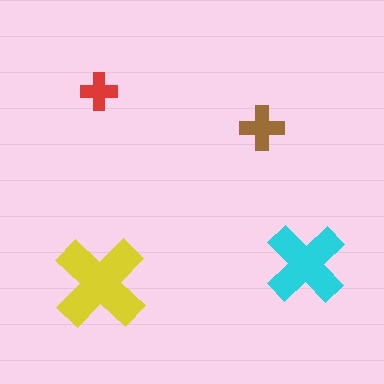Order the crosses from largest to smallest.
the yellow one, the cyan one, the brown one, the red one.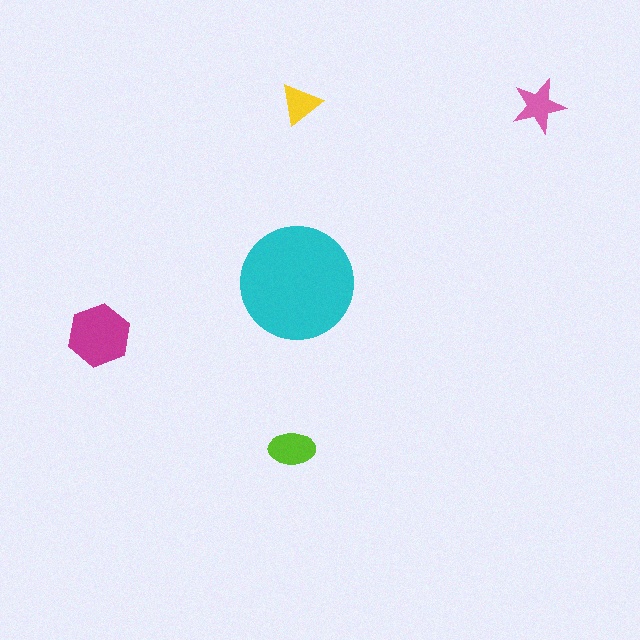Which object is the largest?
The cyan circle.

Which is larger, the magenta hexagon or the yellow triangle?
The magenta hexagon.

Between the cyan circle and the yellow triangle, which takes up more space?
The cyan circle.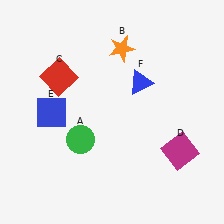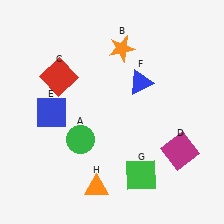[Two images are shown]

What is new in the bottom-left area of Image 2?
An orange triangle (H) was added in the bottom-left area of Image 2.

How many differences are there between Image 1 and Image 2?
There are 2 differences between the two images.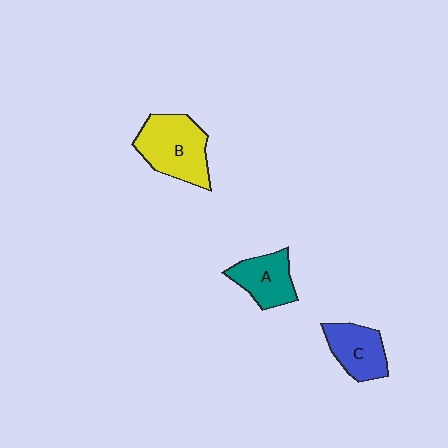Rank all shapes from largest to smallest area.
From largest to smallest: B (yellow), C (blue), A (teal).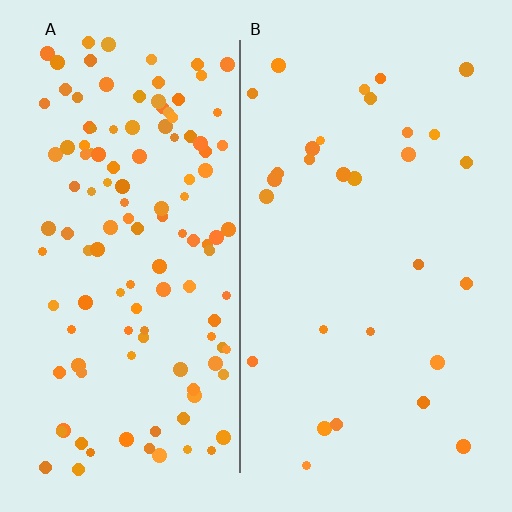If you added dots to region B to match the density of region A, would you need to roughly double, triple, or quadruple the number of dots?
Approximately quadruple.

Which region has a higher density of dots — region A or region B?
A (the left).